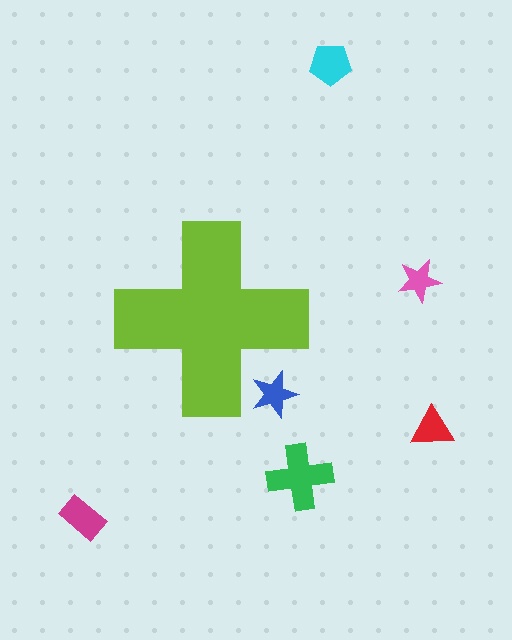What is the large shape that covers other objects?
A lime cross.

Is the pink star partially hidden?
No, the pink star is fully visible.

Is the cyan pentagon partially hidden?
No, the cyan pentagon is fully visible.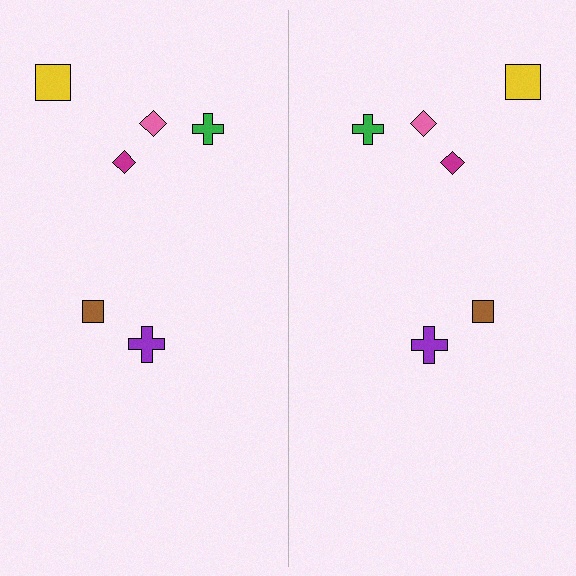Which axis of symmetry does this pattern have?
The pattern has a vertical axis of symmetry running through the center of the image.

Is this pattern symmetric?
Yes, this pattern has bilateral (reflection) symmetry.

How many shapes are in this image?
There are 12 shapes in this image.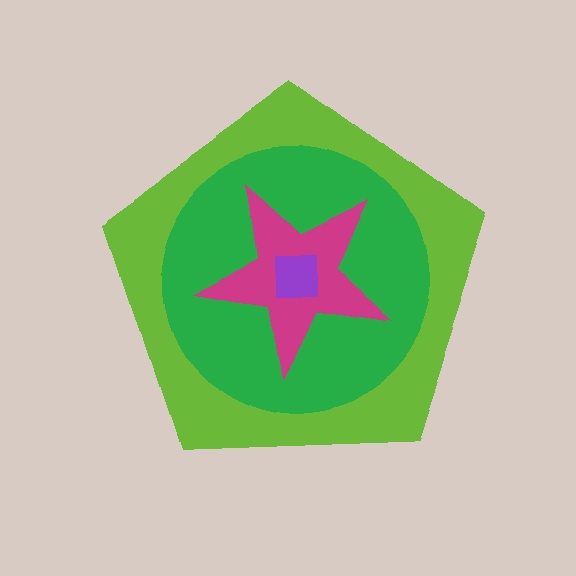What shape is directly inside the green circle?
The magenta star.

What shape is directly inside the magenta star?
The purple square.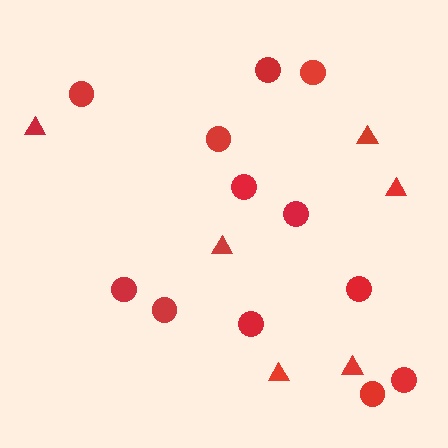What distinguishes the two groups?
There are 2 groups: one group of circles (12) and one group of triangles (6).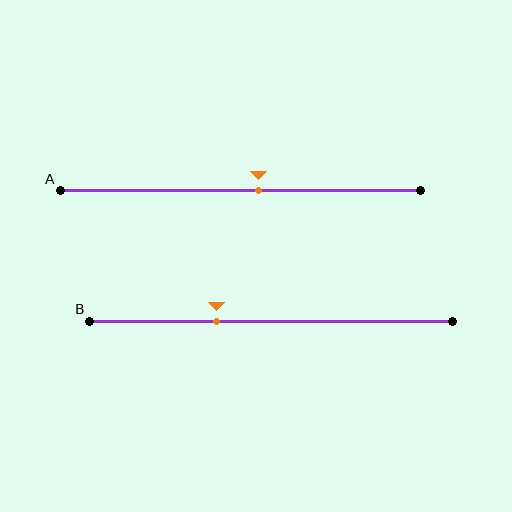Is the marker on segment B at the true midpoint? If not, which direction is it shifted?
No, the marker on segment B is shifted to the left by about 15% of the segment length.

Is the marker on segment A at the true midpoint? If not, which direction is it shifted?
No, the marker on segment A is shifted to the right by about 5% of the segment length.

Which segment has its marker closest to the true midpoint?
Segment A has its marker closest to the true midpoint.